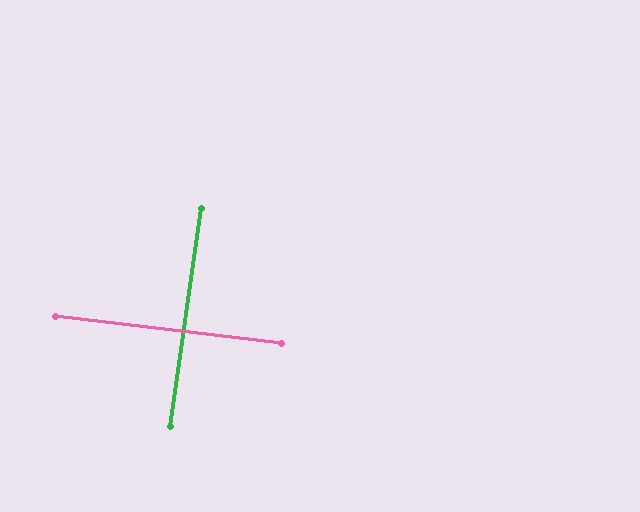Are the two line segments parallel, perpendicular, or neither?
Perpendicular — they meet at approximately 89°.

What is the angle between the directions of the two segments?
Approximately 89 degrees.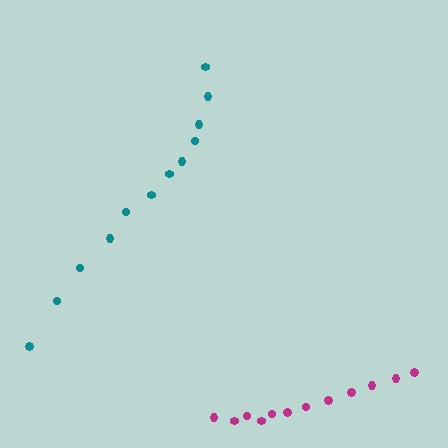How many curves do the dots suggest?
There are 2 distinct paths.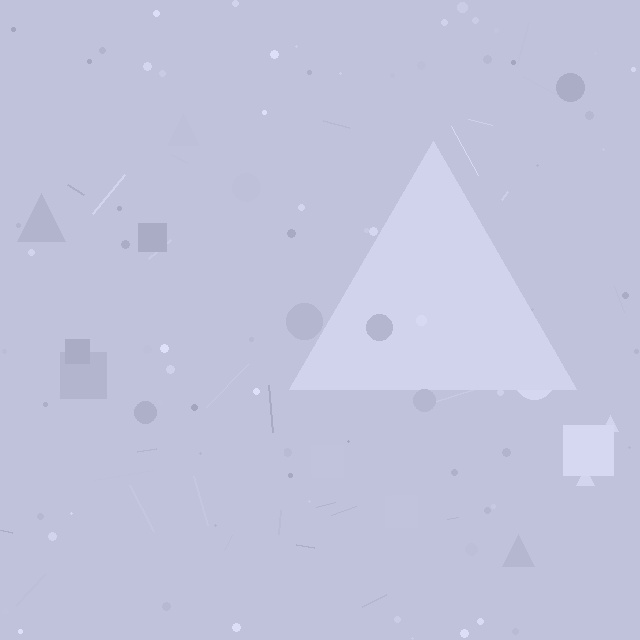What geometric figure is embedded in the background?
A triangle is embedded in the background.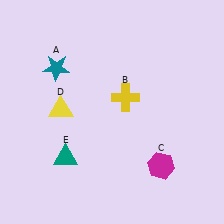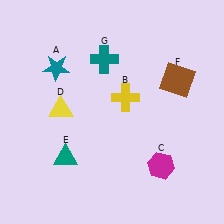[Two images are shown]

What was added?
A brown square (F), a teal cross (G) were added in Image 2.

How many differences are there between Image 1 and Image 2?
There are 2 differences between the two images.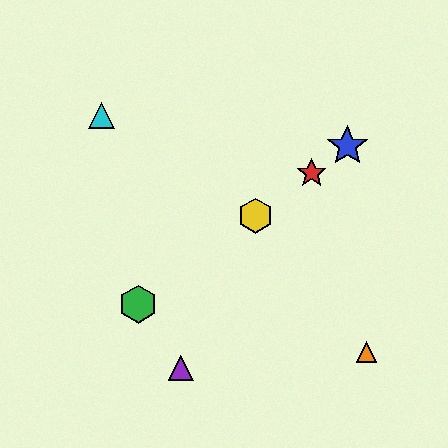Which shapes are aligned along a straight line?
The red star, the blue star, the green hexagon, the yellow hexagon are aligned along a straight line.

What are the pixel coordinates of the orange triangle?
The orange triangle is at (366, 352).